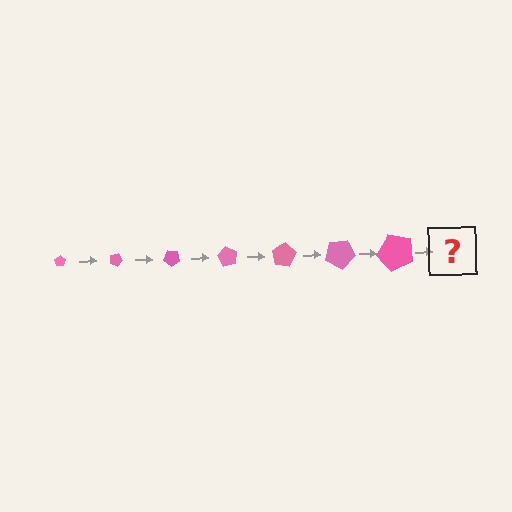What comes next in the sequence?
The next element should be a pentagon, larger than the previous one and rotated 140 degrees from the start.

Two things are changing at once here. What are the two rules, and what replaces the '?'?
The two rules are that the pentagon grows larger each step and it rotates 20 degrees each step. The '?' should be a pentagon, larger than the previous one and rotated 140 degrees from the start.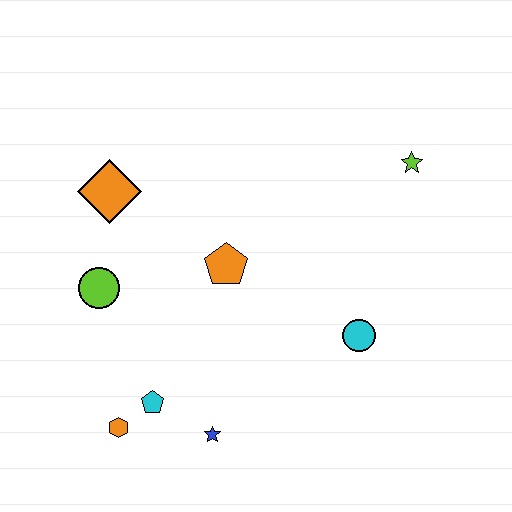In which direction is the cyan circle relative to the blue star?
The cyan circle is to the right of the blue star.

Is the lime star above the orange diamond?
Yes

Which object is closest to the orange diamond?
The lime circle is closest to the orange diamond.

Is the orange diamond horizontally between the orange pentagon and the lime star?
No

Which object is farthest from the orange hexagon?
The lime star is farthest from the orange hexagon.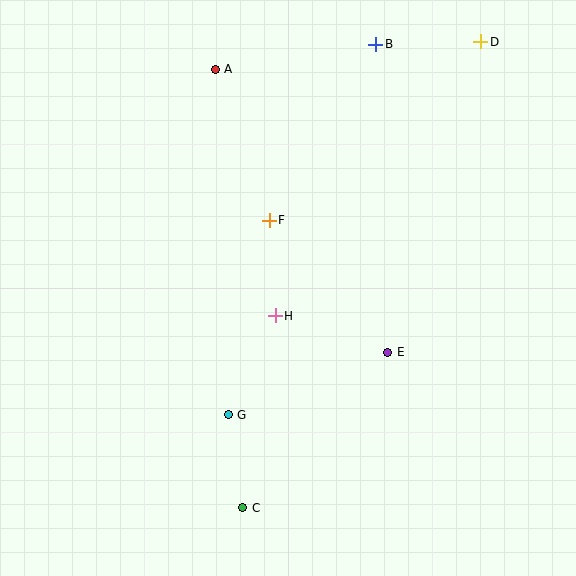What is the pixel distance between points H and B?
The distance between H and B is 289 pixels.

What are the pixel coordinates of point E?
Point E is at (388, 352).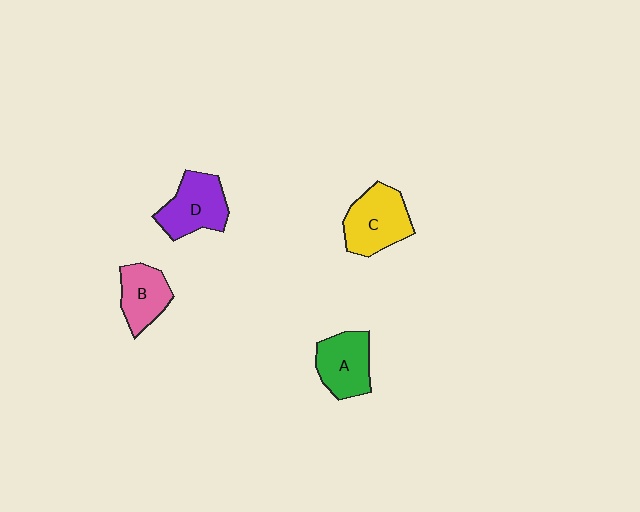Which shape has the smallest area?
Shape B (pink).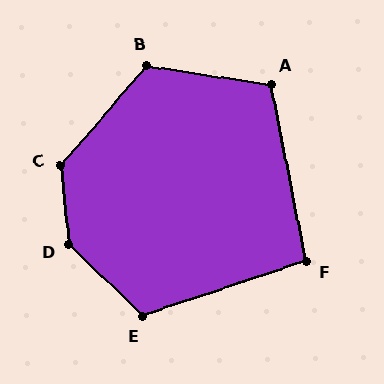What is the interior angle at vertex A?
Approximately 110 degrees (obtuse).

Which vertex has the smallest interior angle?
F, at approximately 98 degrees.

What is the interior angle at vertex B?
Approximately 122 degrees (obtuse).